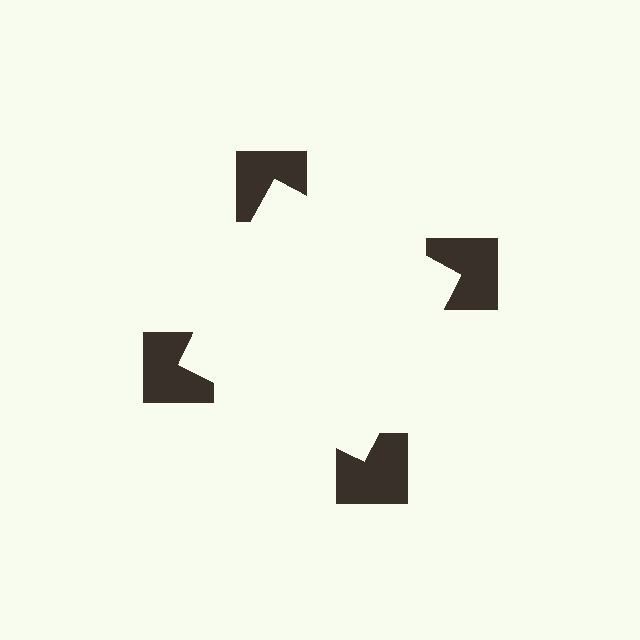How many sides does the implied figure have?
4 sides.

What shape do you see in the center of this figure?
An illusory square — its edges are inferred from the aligned wedge cuts in the notched squares, not physically drawn.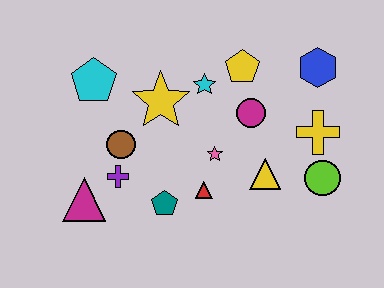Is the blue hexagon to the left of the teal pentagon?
No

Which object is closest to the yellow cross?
The lime circle is closest to the yellow cross.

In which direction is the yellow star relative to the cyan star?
The yellow star is to the left of the cyan star.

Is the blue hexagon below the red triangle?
No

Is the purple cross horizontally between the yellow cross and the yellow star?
No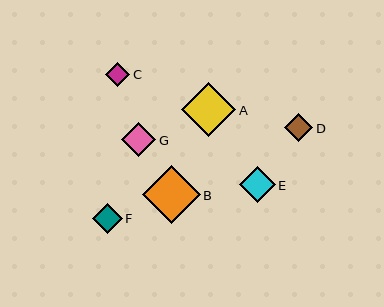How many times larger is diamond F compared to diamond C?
Diamond F is approximately 1.3 times the size of diamond C.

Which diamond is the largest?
Diamond B is the largest with a size of approximately 57 pixels.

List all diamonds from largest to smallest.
From largest to smallest: B, A, E, G, F, D, C.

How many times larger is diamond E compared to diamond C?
Diamond E is approximately 1.5 times the size of diamond C.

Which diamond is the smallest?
Diamond C is the smallest with a size of approximately 24 pixels.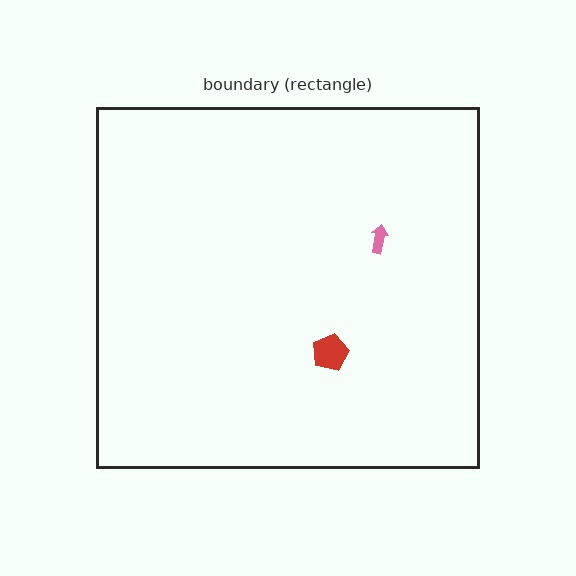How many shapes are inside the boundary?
2 inside, 0 outside.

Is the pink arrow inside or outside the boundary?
Inside.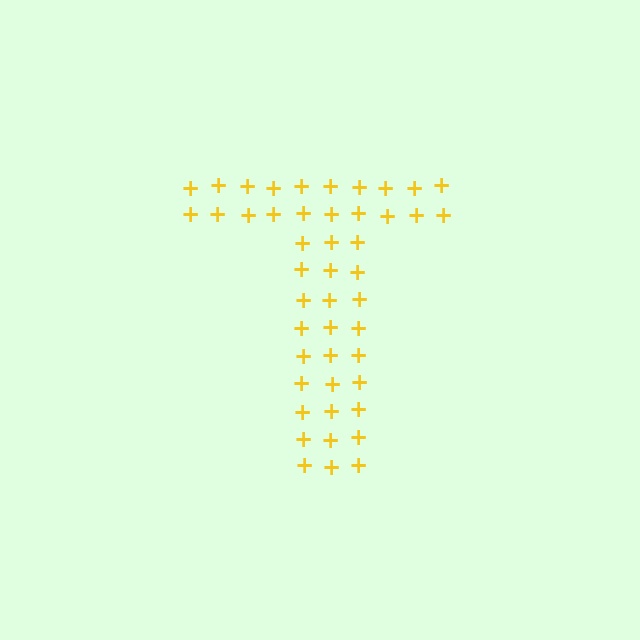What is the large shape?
The large shape is the letter T.